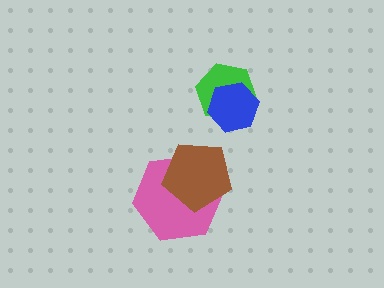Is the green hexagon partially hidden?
Yes, it is partially covered by another shape.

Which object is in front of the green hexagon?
The blue hexagon is in front of the green hexagon.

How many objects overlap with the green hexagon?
1 object overlaps with the green hexagon.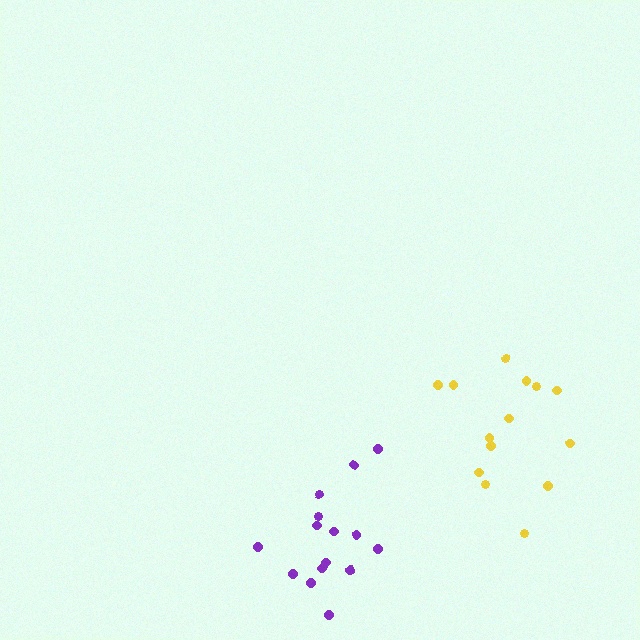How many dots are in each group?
Group 1: 15 dots, Group 2: 14 dots (29 total).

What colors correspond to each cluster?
The clusters are colored: purple, yellow.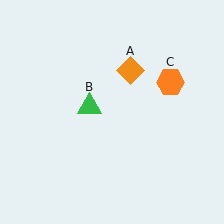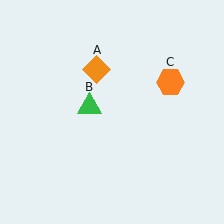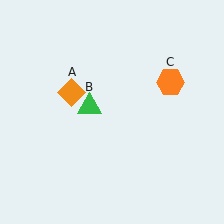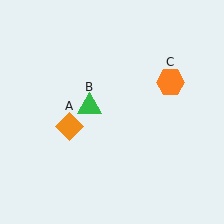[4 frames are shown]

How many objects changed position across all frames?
1 object changed position: orange diamond (object A).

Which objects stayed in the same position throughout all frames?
Green triangle (object B) and orange hexagon (object C) remained stationary.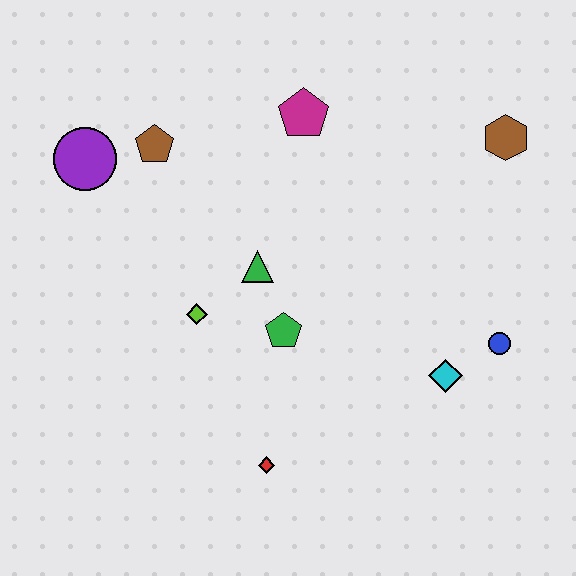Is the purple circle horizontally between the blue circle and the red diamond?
No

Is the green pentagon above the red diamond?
Yes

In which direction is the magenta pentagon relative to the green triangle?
The magenta pentagon is above the green triangle.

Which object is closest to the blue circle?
The cyan diamond is closest to the blue circle.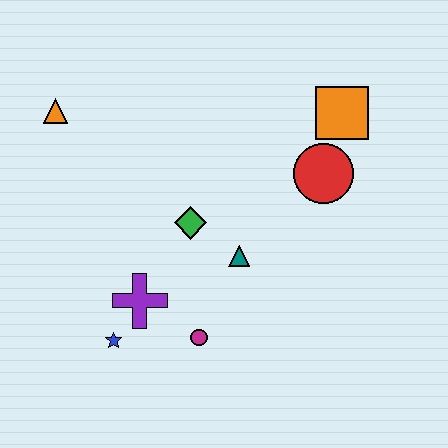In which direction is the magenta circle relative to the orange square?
The magenta circle is below the orange square.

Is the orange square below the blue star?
No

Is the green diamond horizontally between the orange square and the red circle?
No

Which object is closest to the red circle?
The orange square is closest to the red circle.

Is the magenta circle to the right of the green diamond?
Yes